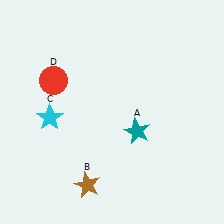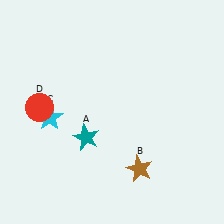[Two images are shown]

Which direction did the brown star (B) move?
The brown star (B) moved right.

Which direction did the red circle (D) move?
The red circle (D) moved down.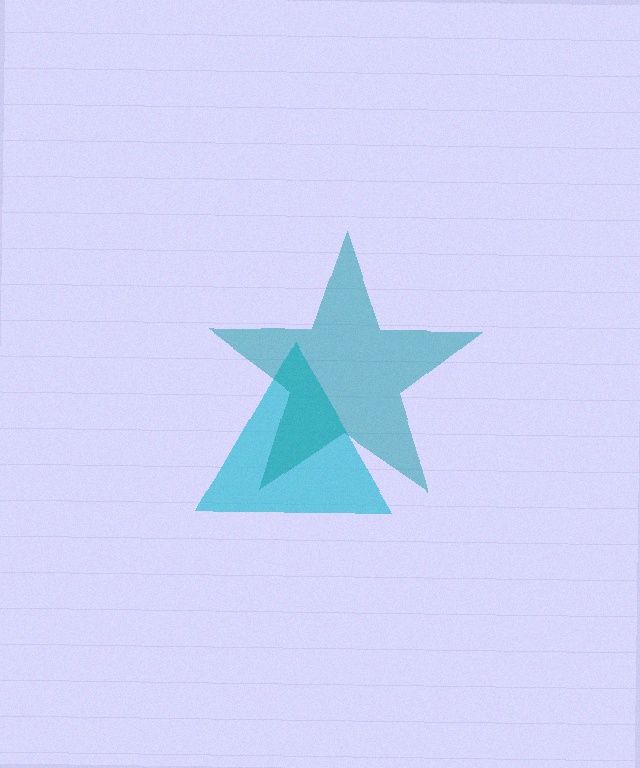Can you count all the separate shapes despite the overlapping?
Yes, there are 2 separate shapes.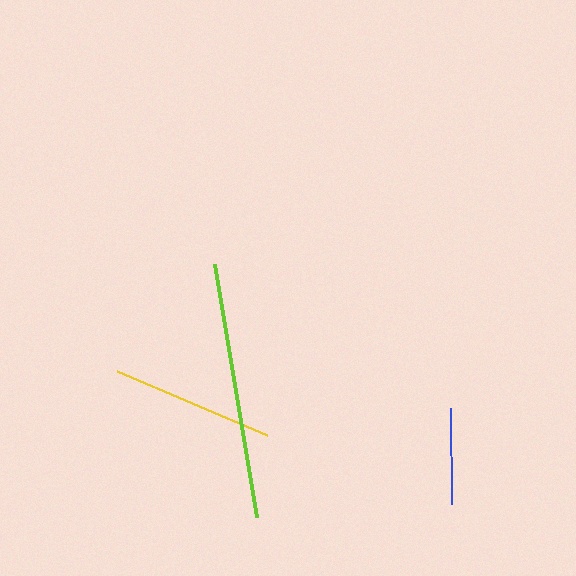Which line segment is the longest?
The lime line is the longest at approximately 256 pixels.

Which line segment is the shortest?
The blue line is the shortest at approximately 96 pixels.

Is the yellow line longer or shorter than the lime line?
The lime line is longer than the yellow line.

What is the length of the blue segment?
The blue segment is approximately 96 pixels long.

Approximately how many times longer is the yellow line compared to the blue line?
The yellow line is approximately 1.7 times the length of the blue line.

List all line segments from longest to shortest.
From longest to shortest: lime, yellow, blue.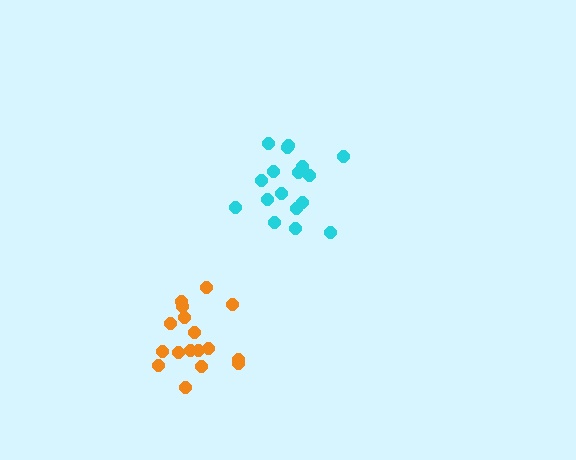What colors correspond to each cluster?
The clusters are colored: cyan, orange.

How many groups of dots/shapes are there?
There are 2 groups.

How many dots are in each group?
Group 1: 17 dots, Group 2: 17 dots (34 total).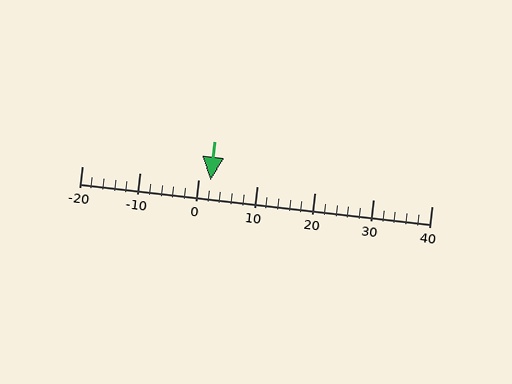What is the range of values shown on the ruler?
The ruler shows values from -20 to 40.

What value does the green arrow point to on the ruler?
The green arrow points to approximately 2.